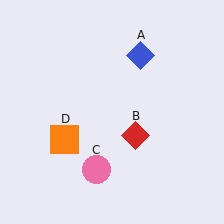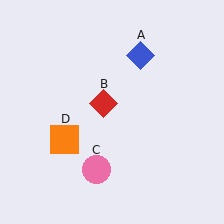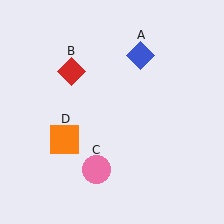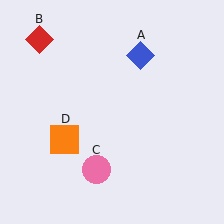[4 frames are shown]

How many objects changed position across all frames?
1 object changed position: red diamond (object B).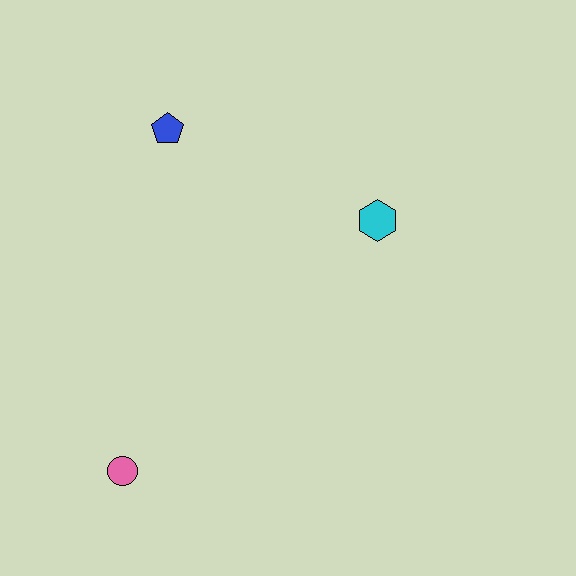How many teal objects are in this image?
There are no teal objects.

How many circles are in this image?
There is 1 circle.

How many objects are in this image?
There are 3 objects.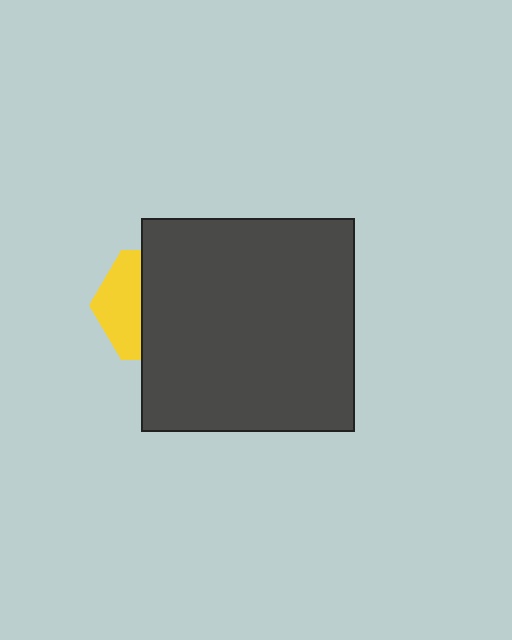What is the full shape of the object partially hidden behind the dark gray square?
The partially hidden object is a yellow hexagon.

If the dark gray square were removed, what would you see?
You would see the complete yellow hexagon.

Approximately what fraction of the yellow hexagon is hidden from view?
Roughly 62% of the yellow hexagon is hidden behind the dark gray square.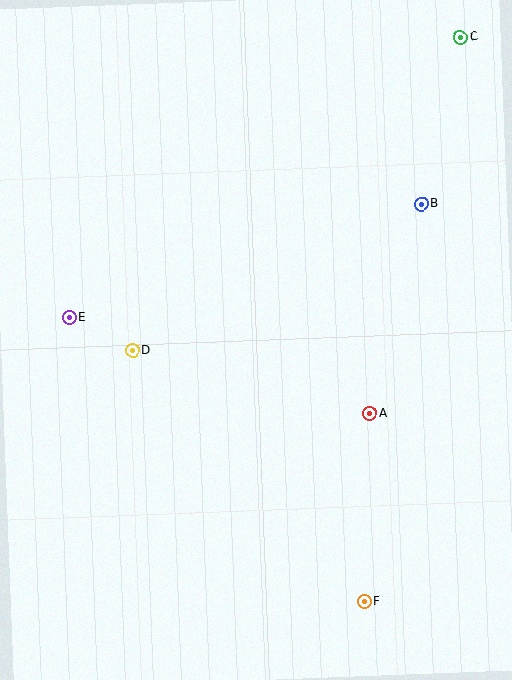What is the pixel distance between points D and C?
The distance between D and C is 453 pixels.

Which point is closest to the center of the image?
Point D at (133, 350) is closest to the center.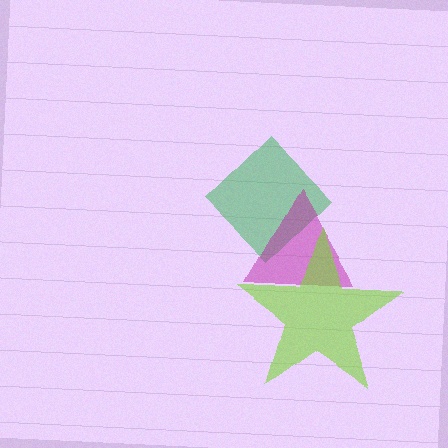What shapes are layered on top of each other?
The layered shapes are: a green diamond, a magenta triangle, a lime star.